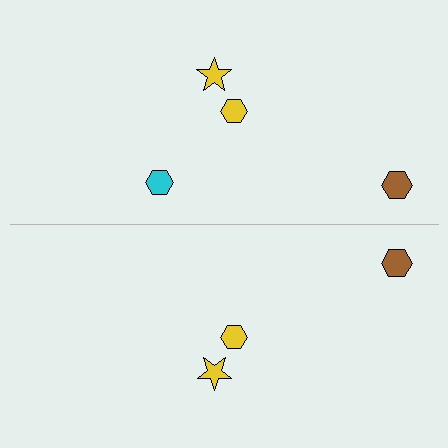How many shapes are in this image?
There are 7 shapes in this image.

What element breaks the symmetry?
A cyan hexagon is missing from the bottom side.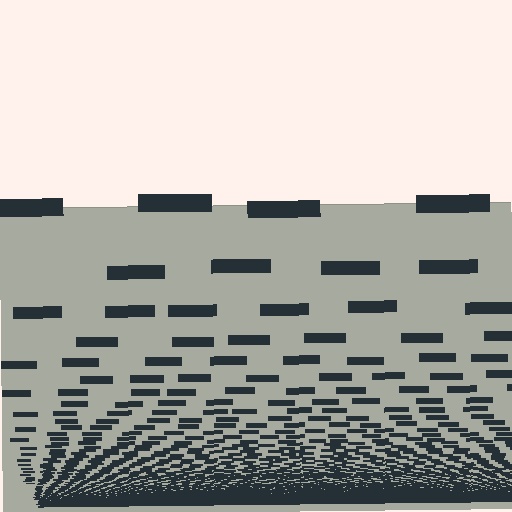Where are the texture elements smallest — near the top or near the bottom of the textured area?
Near the bottom.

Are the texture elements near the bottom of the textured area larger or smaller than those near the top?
Smaller. The gradient is inverted — elements near the bottom are smaller and denser.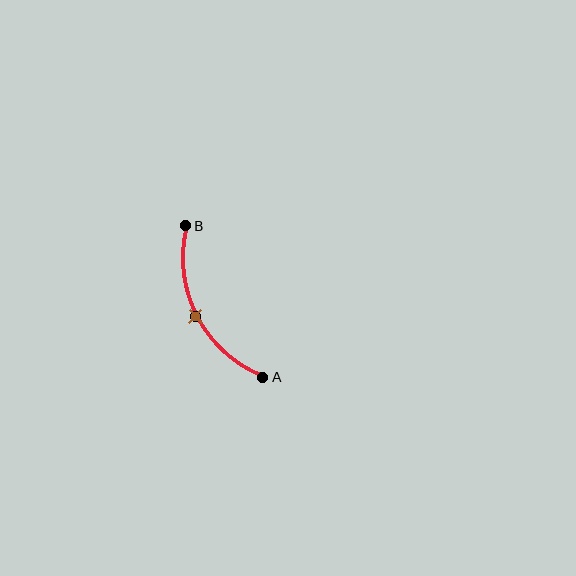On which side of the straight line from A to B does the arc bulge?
The arc bulges to the left of the straight line connecting A and B.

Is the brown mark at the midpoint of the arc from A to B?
Yes. The brown mark lies on the arc at equal arc-length from both A and B — it is the arc midpoint.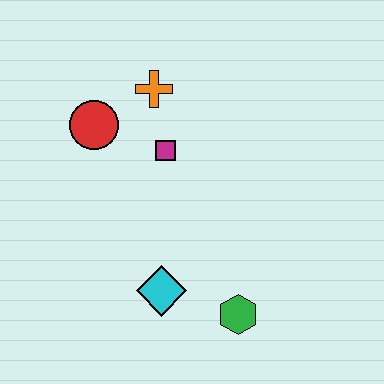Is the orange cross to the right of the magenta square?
No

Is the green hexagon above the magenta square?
No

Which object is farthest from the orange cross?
The green hexagon is farthest from the orange cross.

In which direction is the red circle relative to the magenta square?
The red circle is to the left of the magenta square.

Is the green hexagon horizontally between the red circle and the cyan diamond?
No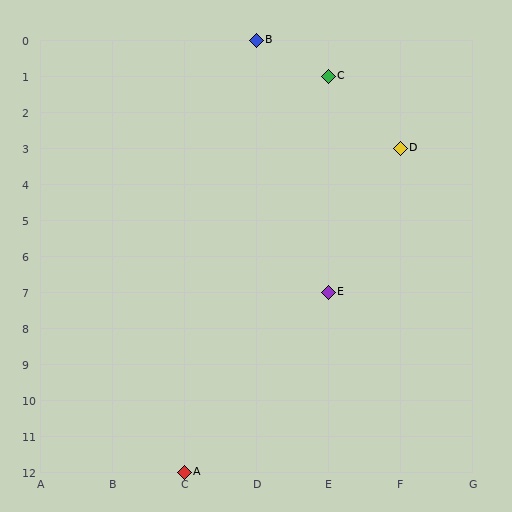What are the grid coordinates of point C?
Point C is at grid coordinates (E, 1).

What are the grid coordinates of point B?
Point B is at grid coordinates (D, 0).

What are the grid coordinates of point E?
Point E is at grid coordinates (E, 7).